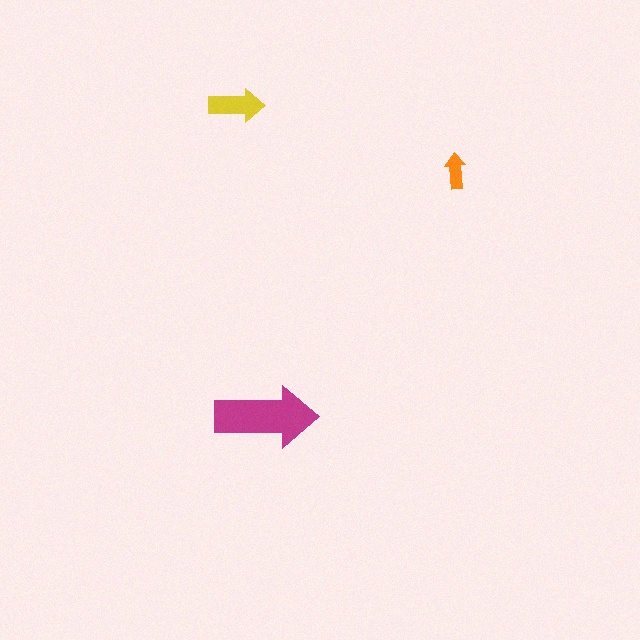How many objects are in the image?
There are 3 objects in the image.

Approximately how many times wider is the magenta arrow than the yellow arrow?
About 2 times wider.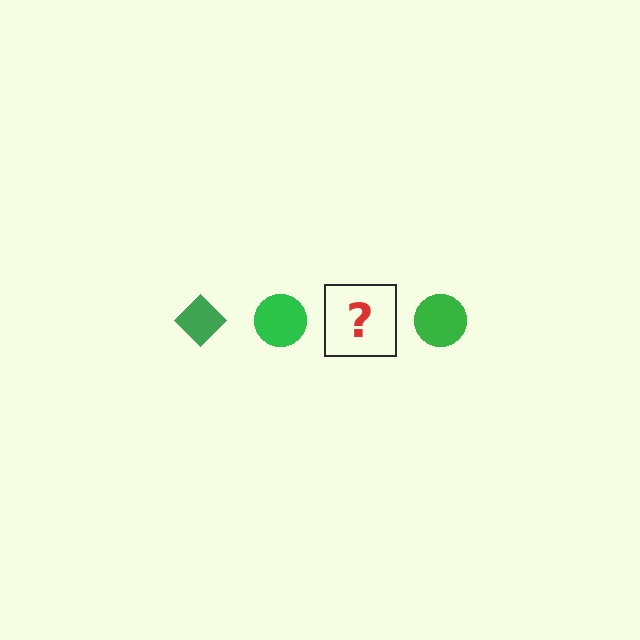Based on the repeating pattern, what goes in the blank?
The blank should be a green diamond.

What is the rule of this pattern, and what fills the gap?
The rule is that the pattern cycles through diamond, circle shapes in green. The gap should be filled with a green diamond.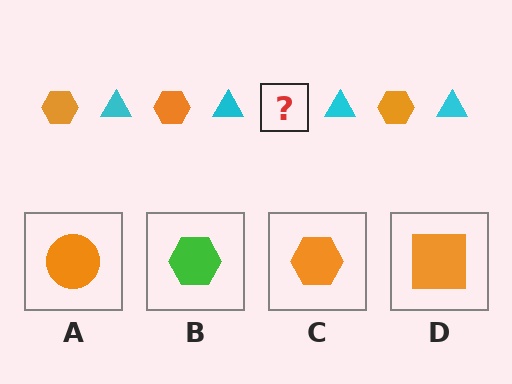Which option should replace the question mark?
Option C.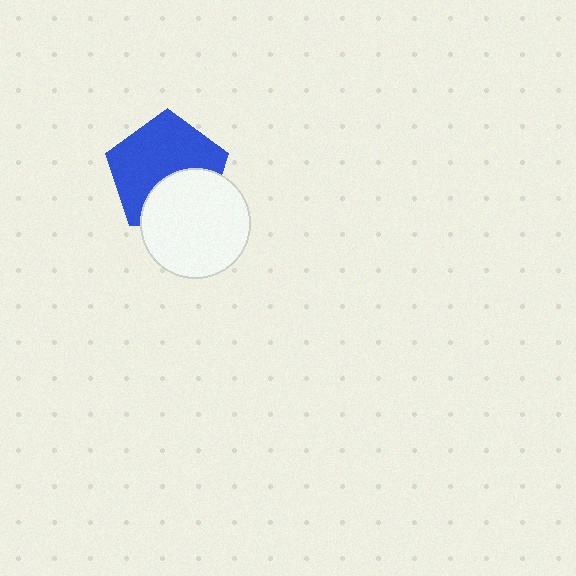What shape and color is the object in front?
The object in front is a white circle.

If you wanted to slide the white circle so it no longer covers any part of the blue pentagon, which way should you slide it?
Slide it down — that is the most direct way to separate the two shapes.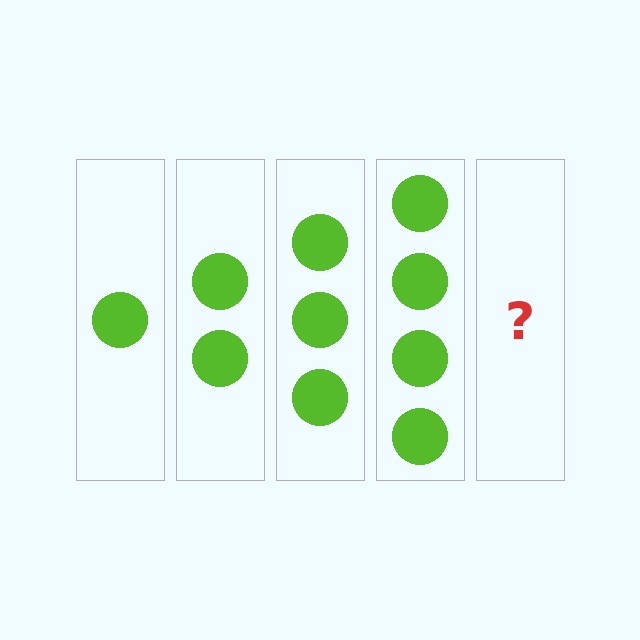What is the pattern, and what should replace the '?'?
The pattern is that each step adds one more circle. The '?' should be 5 circles.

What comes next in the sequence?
The next element should be 5 circles.